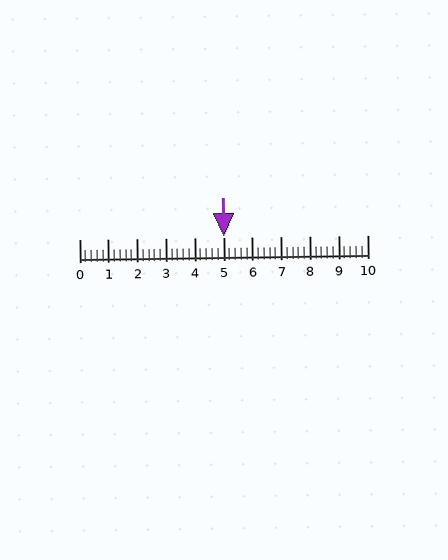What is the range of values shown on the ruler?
The ruler shows values from 0 to 10.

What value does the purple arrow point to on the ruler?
The purple arrow points to approximately 5.0.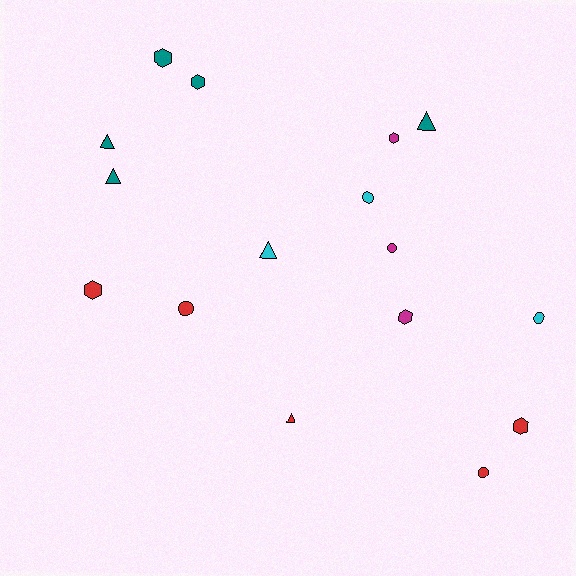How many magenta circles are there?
There is 1 magenta circle.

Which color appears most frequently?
Red, with 5 objects.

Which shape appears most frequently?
Hexagon, with 6 objects.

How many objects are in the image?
There are 16 objects.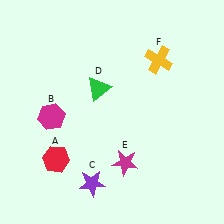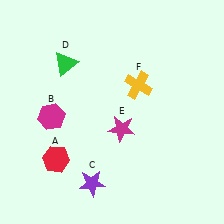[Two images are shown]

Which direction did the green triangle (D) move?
The green triangle (D) moved left.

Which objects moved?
The objects that moved are: the green triangle (D), the magenta star (E), the yellow cross (F).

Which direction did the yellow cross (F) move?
The yellow cross (F) moved down.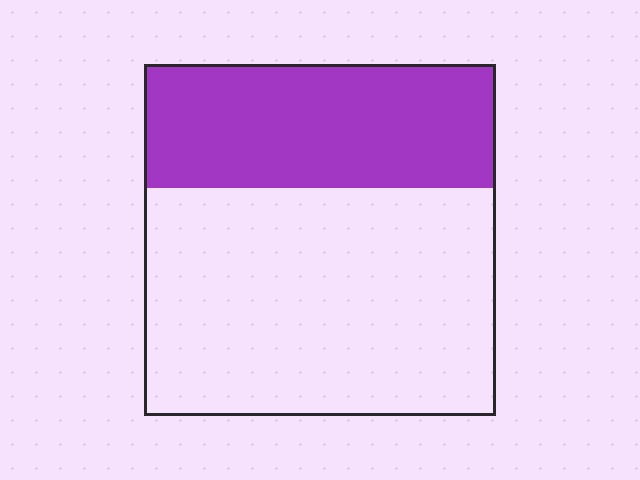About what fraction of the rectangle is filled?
About one third (1/3).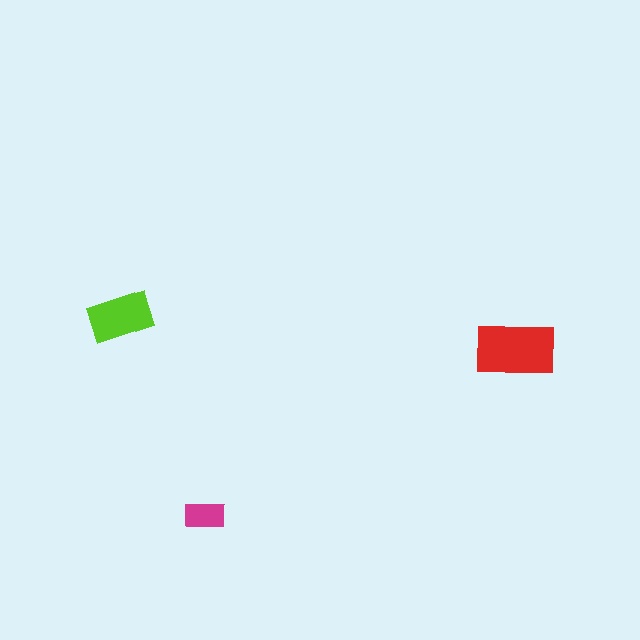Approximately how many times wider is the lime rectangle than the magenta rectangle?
About 1.5 times wider.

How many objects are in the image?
There are 3 objects in the image.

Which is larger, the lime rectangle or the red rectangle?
The red one.